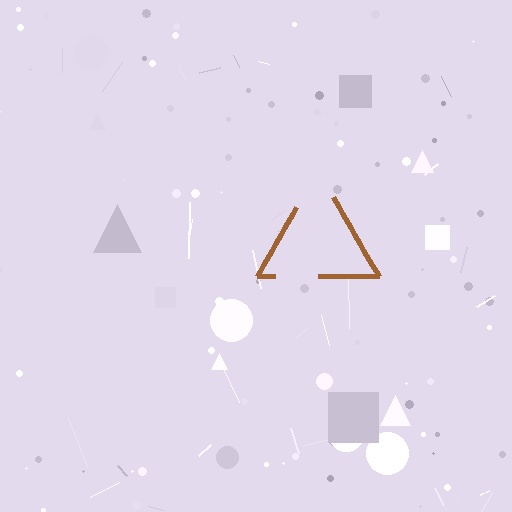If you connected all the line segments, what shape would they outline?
They would outline a triangle.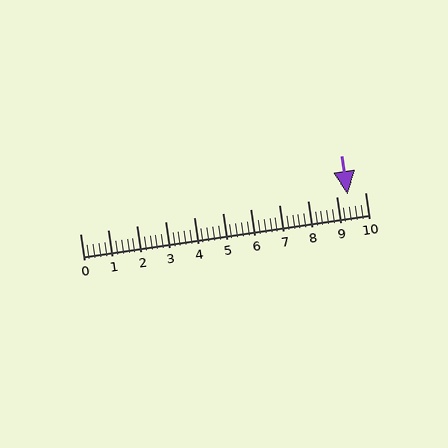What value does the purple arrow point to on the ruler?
The purple arrow points to approximately 9.4.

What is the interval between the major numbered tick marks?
The major tick marks are spaced 1 units apart.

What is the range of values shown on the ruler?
The ruler shows values from 0 to 10.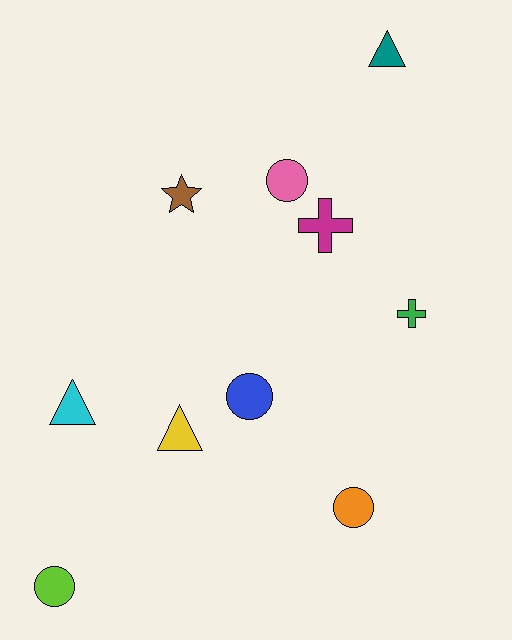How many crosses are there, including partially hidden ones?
There are 2 crosses.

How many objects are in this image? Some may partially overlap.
There are 10 objects.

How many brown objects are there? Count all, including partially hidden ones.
There is 1 brown object.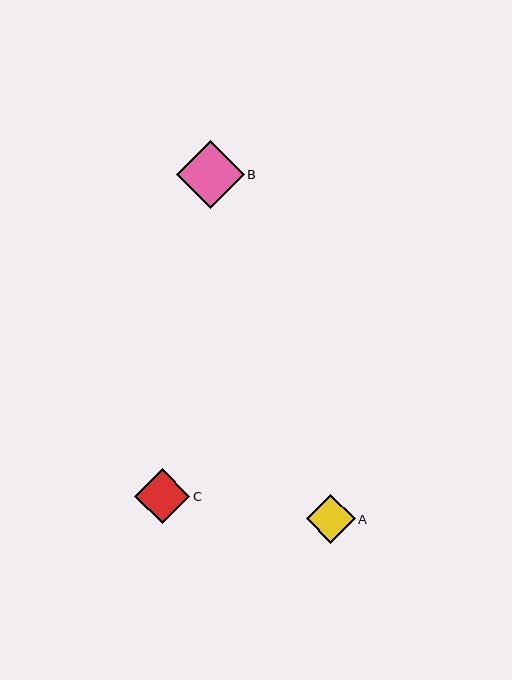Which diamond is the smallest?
Diamond A is the smallest with a size of approximately 49 pixels.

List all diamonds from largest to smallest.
From largest to smallest: B, C, A.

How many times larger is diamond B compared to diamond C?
Diamond B is approximately 1.2 times the size of diamond C.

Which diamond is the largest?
Diamond B is the largest with a size of approximately 68 pixels.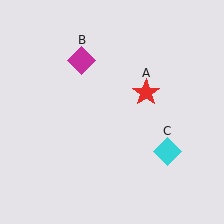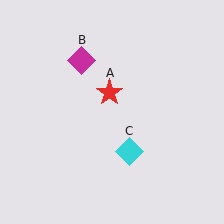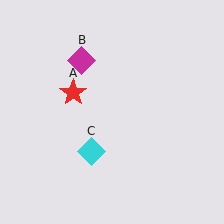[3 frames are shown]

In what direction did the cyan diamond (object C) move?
The cyan diamond (object C) moved left.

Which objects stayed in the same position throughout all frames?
Magenta diamond (object B) remained stationary.